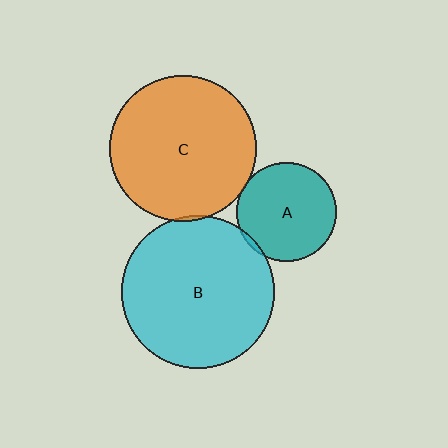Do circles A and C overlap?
Yes.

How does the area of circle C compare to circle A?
Approximately 2.2 times.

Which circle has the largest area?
Circle B (cyan).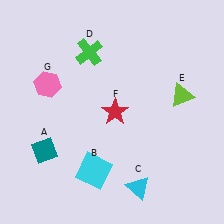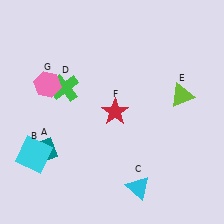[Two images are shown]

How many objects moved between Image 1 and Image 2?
2 objects moved between the two images.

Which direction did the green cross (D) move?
The green cross (D) moved down.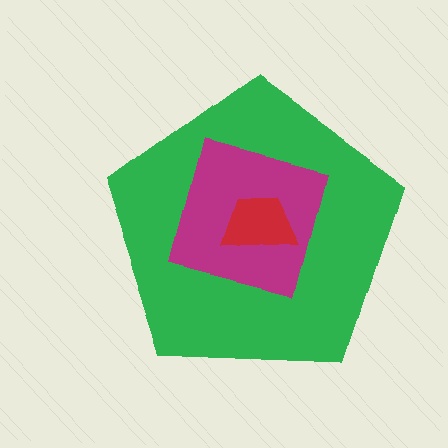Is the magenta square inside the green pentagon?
Yes.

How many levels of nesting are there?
3.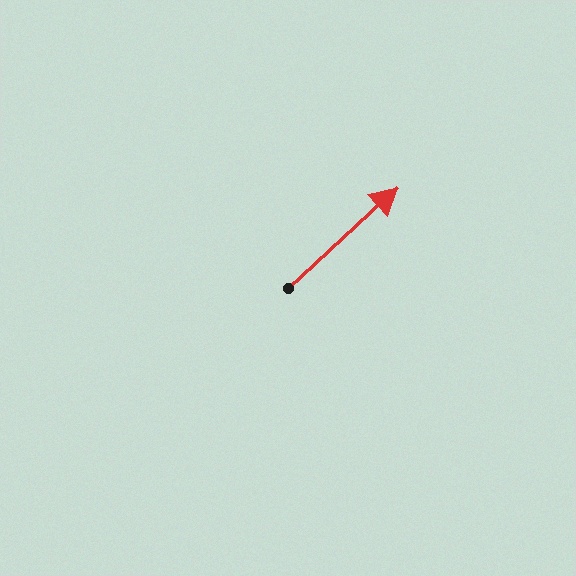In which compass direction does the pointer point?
Northeast.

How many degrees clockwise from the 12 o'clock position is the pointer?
Approximately 47 degrees.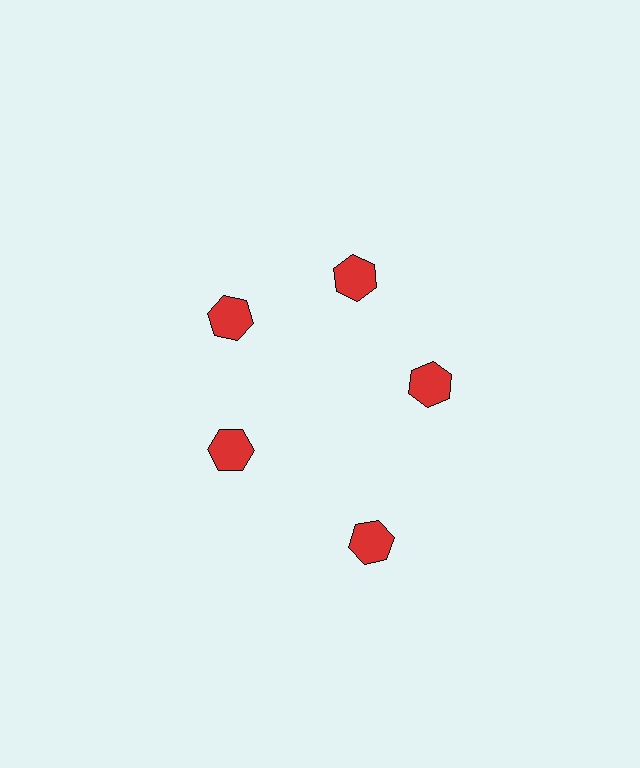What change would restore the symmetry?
The symmetry would be restored by moving it inward, back onto the ring so that all 5 hexagons sit at equal angles and equal distance from the center.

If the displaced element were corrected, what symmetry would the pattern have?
It would have 5-fold rotational symmetry — the pattern would map onto itself every 72 degrees.